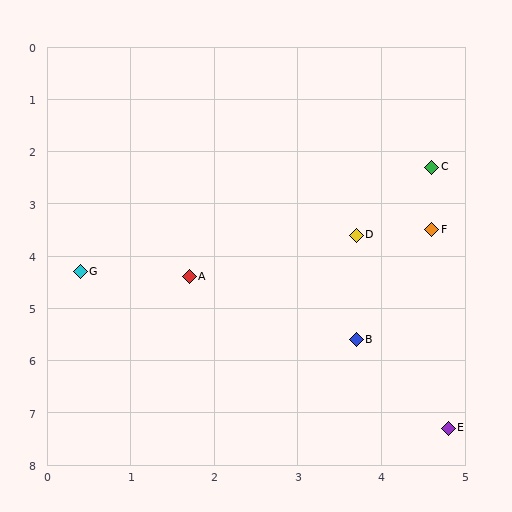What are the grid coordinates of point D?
Point D is at approximately (3.7, 3.6).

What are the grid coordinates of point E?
Point E is at approximately (4.8, 7.3).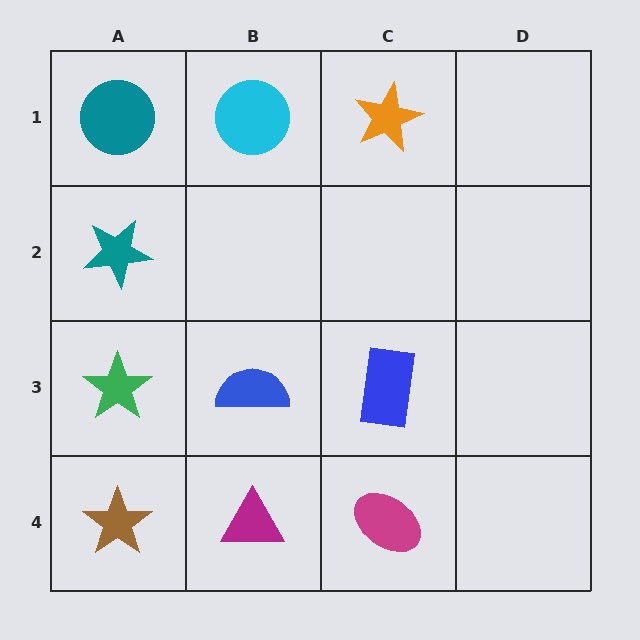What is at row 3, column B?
A blue semicircle.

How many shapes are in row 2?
1 shape.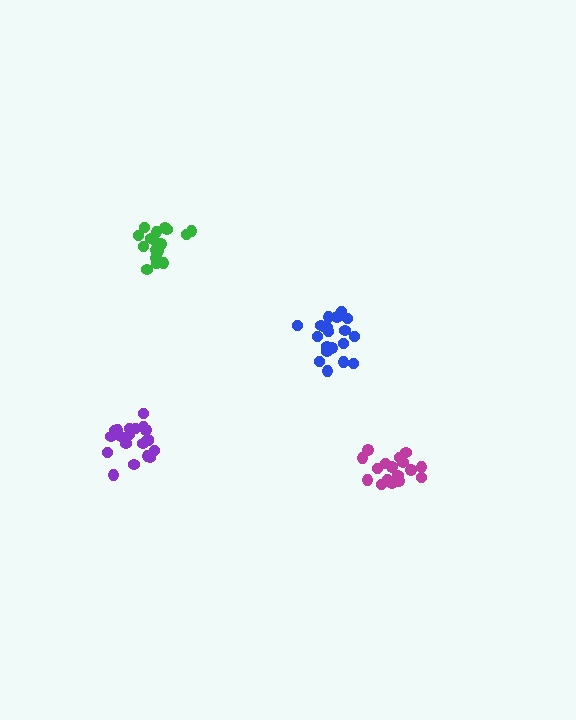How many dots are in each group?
Group 1: 20 dots, Group 2: 18 dots, Group 3: 20 dots, Group 4: 17 dots (75 total).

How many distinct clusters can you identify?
There are 4 distinct clusters.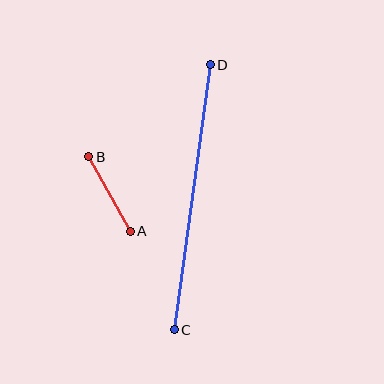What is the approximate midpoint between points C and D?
The midpoint is at approximately (192, 197) pixels.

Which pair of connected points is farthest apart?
Points C and D are farthest apart.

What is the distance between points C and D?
The distance is approximately 268 pixels.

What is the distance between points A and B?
The distance is approximately 85 pixels.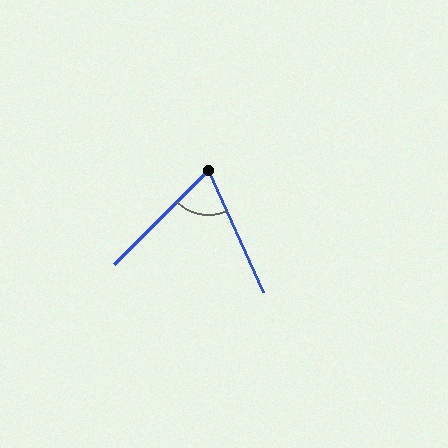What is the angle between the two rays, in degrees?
Approximately 69 degrees.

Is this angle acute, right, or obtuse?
It is acute.